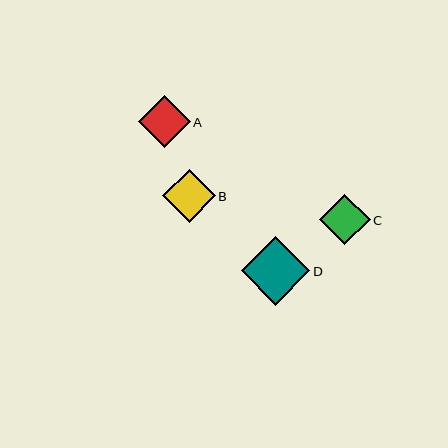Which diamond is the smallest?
Diamond C is the smallest with a size of approximately 50 pixels.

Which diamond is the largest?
Diamond D is the largest with a size of approximately 69 pixels.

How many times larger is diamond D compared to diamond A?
Diamond D is approximately 1.3 times the size of diamond A.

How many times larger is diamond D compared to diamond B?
Diamond D is approximately 1.3 times the size of diamond B.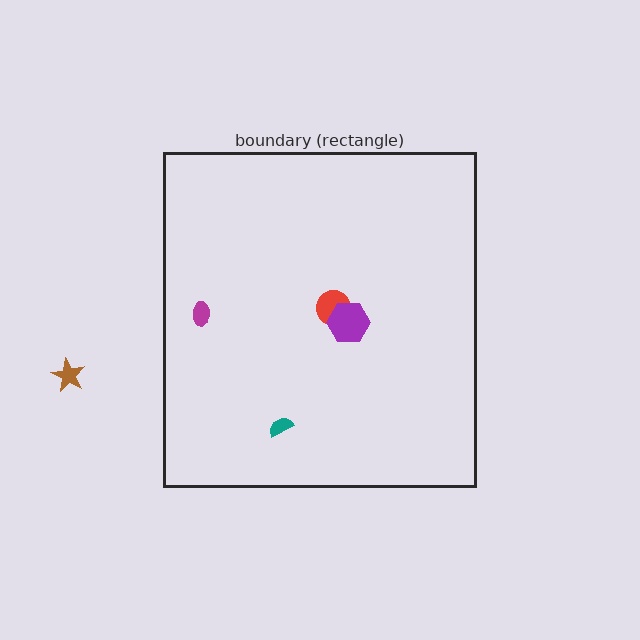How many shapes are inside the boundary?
4 inside, 1 outside.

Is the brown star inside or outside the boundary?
Outside.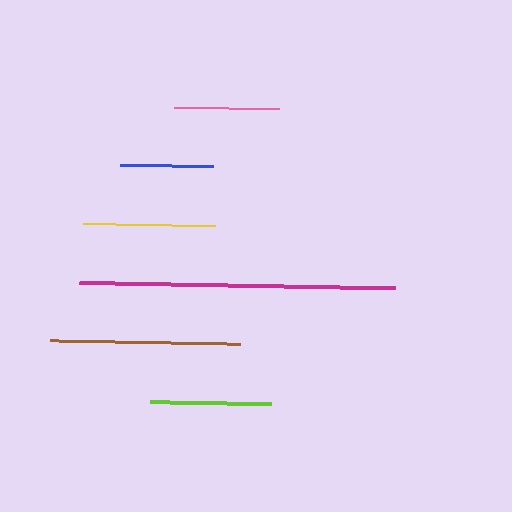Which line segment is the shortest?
The blue line is the shortest at approximately 92 pixels.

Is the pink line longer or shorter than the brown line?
The brown line is longer than the pink line.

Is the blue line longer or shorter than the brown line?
The brown line is longer than the blue line.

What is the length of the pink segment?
The pink segment is approximately 105 pixels long.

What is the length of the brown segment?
The brown segment is approximately 189 pixels long.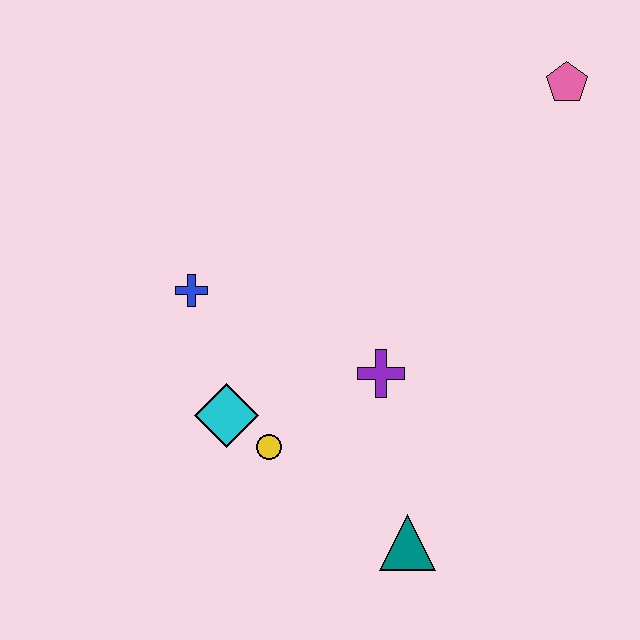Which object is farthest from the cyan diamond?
The pink pentagon is farthest from the cyan diamond.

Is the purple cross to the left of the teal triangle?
Yes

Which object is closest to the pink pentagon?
The purple cross is closest to the pink pentagon.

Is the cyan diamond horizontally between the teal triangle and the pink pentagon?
No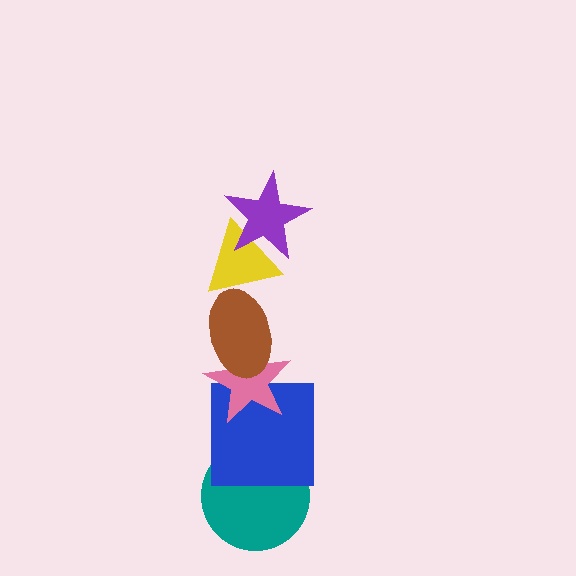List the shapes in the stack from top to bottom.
From top to bottom: the purple star, the yellow triangle, the brown ellipse, the pink star, the blue square, the teal circle.